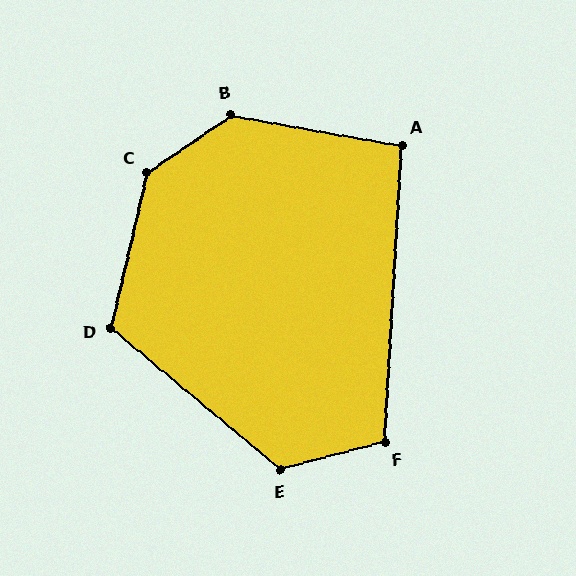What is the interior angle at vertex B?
Approximately 135 degrees (obtuse).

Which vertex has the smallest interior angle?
A, at approximately 97 degrees.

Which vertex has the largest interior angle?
C, at approximately 138 degrees.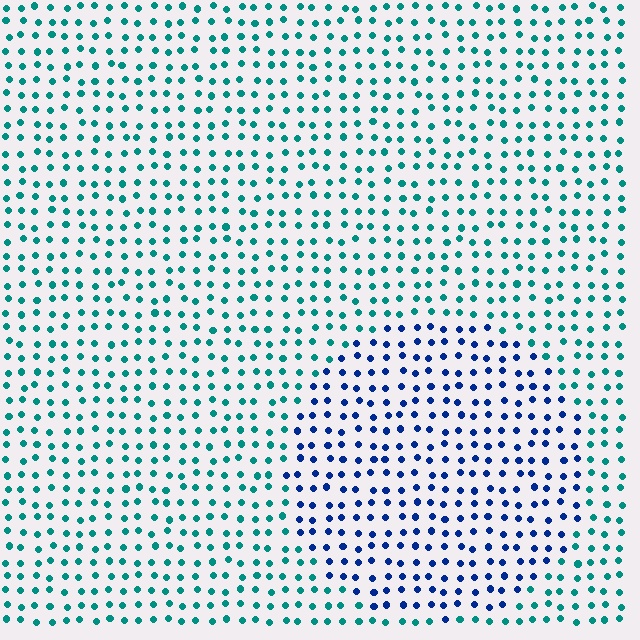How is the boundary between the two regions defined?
The boundary is defined purely by a slight shift in hue (about 48 degrees). Spacing, size, and orientation are identical on both sides.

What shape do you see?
I see a circle.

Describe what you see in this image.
The image is filled with small teal elements in a uniform arrangement. A circle-shaped region is visible where the elements are tinted to a slightly different hue, forming a subtle color boundary.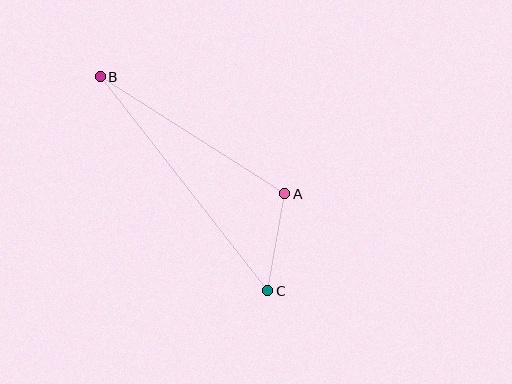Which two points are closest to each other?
Points A and C are closest to each other.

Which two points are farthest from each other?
Points B and C are farthest from each other.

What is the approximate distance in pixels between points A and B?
The distance between A and B is approximately 218 pixels.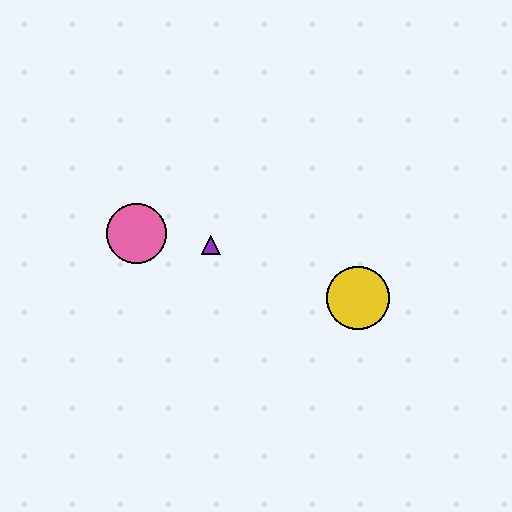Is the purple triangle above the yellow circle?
Yes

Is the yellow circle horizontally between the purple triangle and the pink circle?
No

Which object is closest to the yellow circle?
The purple triangle is closest to the yellow circle.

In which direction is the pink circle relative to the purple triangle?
The pink circle is to the left of the purple triangle.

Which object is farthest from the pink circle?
The yellow circle is farthest from the pink circle.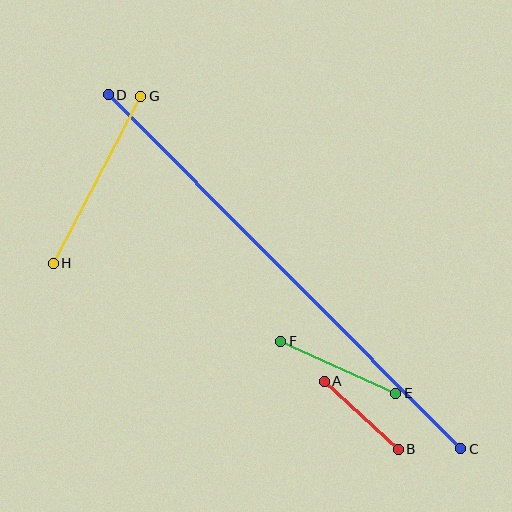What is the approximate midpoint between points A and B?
The midpoint is at approximately (361, 415) pixels.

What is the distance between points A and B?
The distance is approximately 101 pixels.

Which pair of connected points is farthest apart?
Points C and D are farthest apart.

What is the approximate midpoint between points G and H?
The midpoint is at approximately (97, 180) pixels.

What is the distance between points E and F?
The distance is approximately 126 pixels.